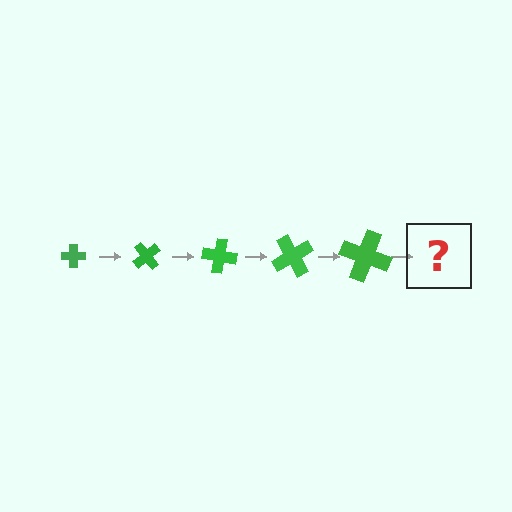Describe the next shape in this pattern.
It should be a cross, larger than the previous one and rotated 250 degrees from the start.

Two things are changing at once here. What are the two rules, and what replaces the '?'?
The two rules are that the cross grows larger each step and it rotates 50 degrees each step. The '?' should be a cross, larger than the previous one and rotated 250 degrees from the start.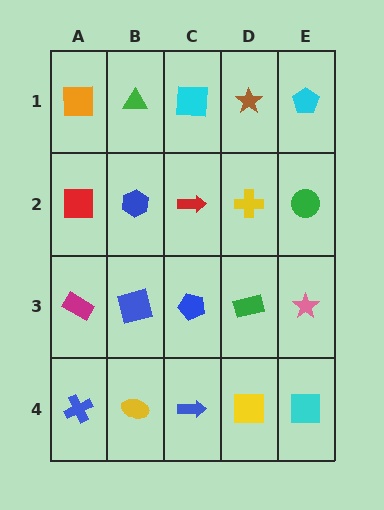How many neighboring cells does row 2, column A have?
3.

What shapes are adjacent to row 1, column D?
A yellow cross (row 2, column D), a cyan square (row 1, column C), a cyan pentagon (row 1, column E).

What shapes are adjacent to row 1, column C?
A red arrow (row 2, column C), a green triangle (row 1, column B), a brown star (row 1, column D).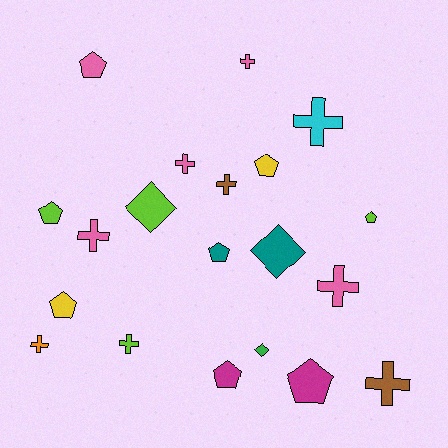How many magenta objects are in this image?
There are 2 magenta objects.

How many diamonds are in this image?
There are 3 diamonds.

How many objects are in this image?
There are 20 objects.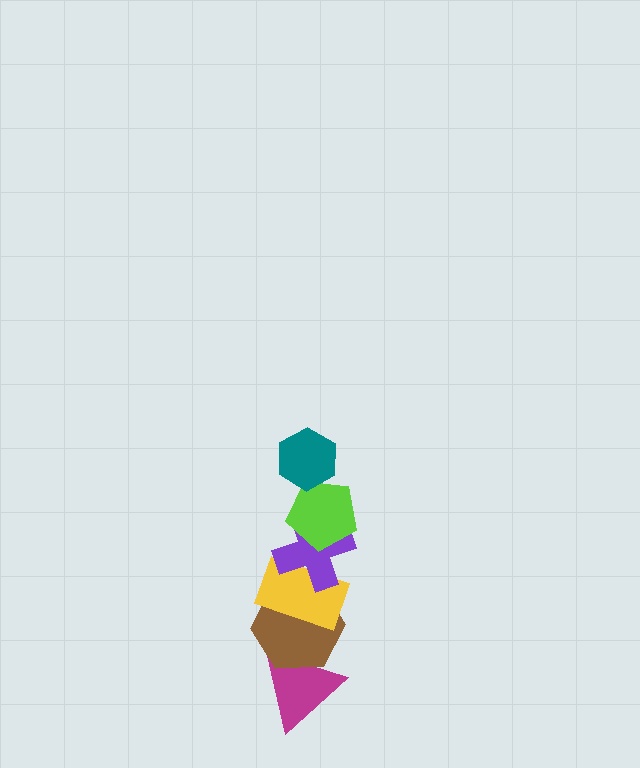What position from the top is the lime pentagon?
The lime pentagon is 2nd from the top.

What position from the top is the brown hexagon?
The brown hexagon is 5th from the top.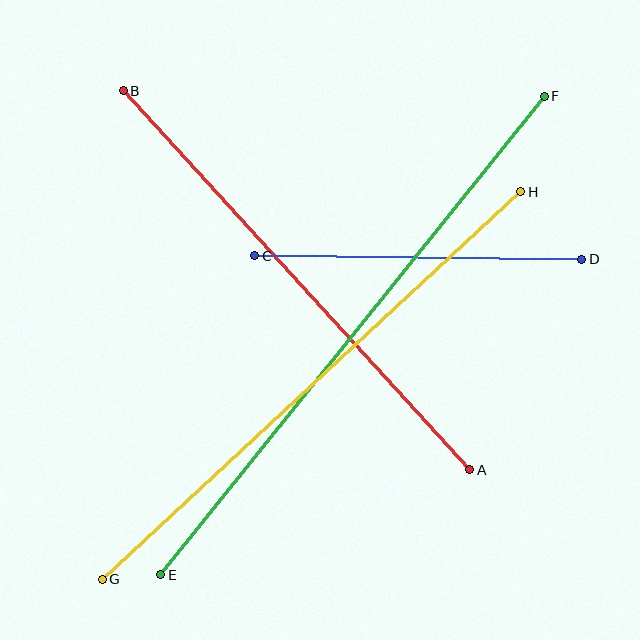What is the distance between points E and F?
The distance is approximately 613 pixels.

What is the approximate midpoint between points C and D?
The midpoint is at approximately (418, 257) pixels.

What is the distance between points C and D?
The distance is approximately 327 pixels.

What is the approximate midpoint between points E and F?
The midpoint is at approximately (352, 336) pixels.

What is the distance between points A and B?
The distance is approximately 513 pixels.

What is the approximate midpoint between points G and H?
The midpoint is at approximately (312, 385) pixels.